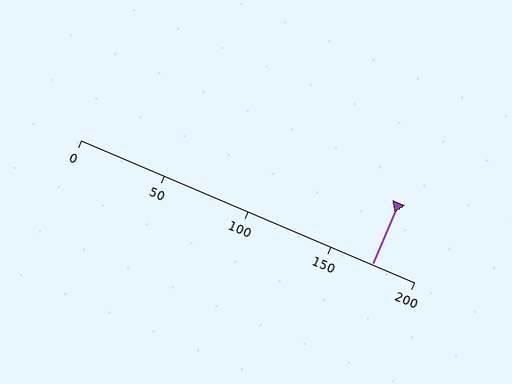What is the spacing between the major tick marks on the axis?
The major ticks are spaced 50 apart.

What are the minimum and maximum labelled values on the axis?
The axis runs from 0 to 200.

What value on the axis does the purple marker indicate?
The marker indicates approximately 175.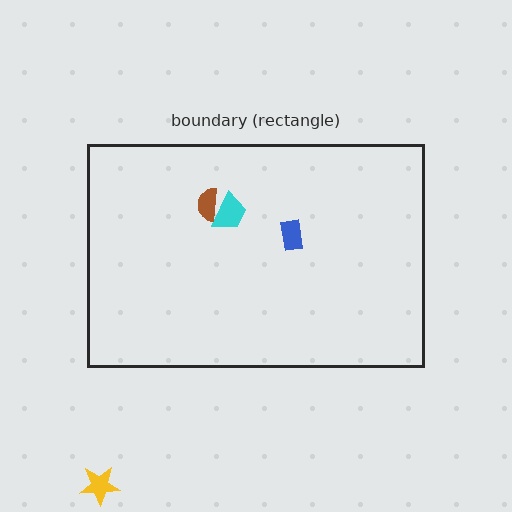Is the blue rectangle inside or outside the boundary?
Inside.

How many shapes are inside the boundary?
3 inside, 1 outside.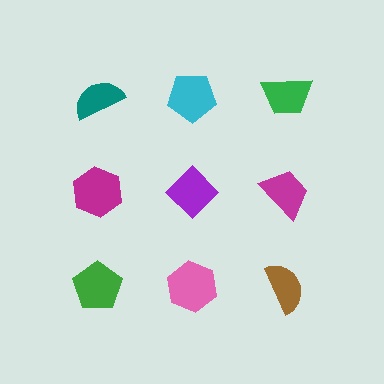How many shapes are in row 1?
3 shapes.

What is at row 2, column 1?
A magenta hexagon.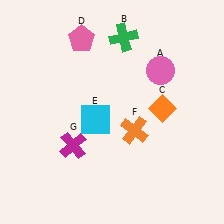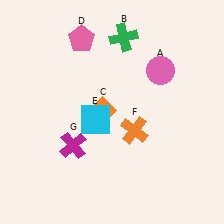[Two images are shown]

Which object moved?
The orange diamond (C) moved left.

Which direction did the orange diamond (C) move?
The orange diamond (C) moved left.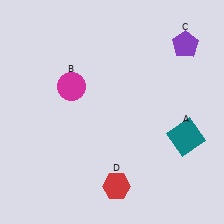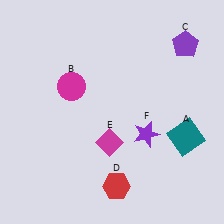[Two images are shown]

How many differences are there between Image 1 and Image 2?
There are 2 differences between the two images.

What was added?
A magenta diamond (E), a purple star (F) were added in Image 2.